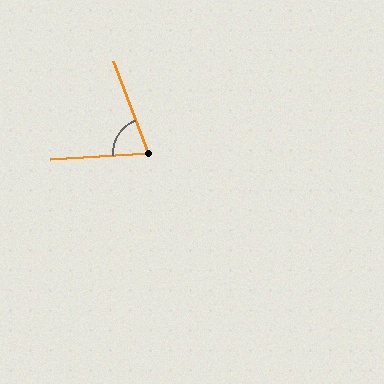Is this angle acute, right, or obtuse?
It is acute.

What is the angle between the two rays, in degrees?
Approximately 73 degrees.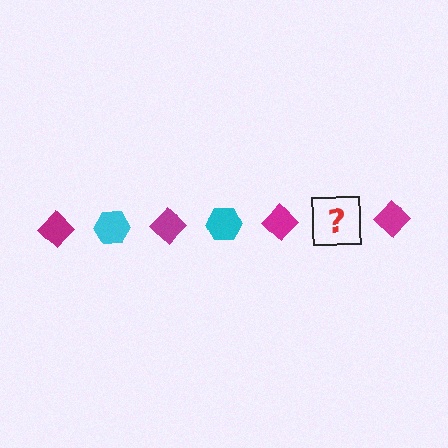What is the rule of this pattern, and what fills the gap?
The rule is that the pattern alternates between magenta diamond and cyan hexagon. The gap should be filled with a cyan hexagon.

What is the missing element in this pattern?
The missing element is a cyan hexagon.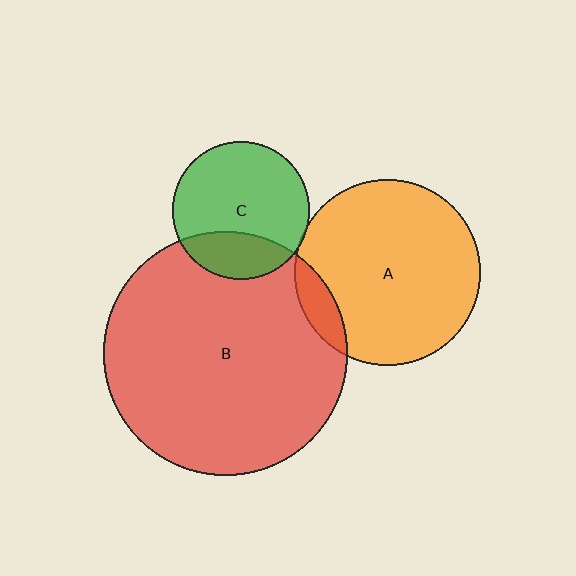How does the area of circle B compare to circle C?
Approximately 3.2 times.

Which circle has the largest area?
Circle B (red).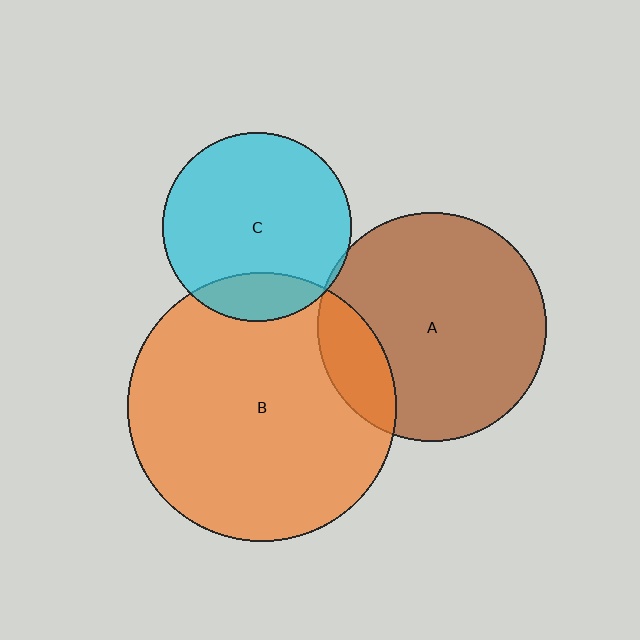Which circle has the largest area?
Circle B (orange).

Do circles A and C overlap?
Yes.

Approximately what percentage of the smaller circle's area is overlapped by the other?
Approximately 5%.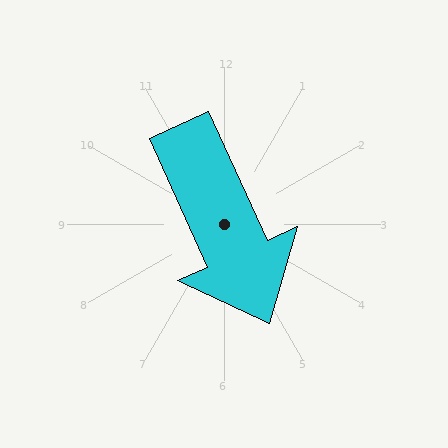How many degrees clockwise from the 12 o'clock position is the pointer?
Approximately 156 degrees.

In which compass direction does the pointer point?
Southeast.